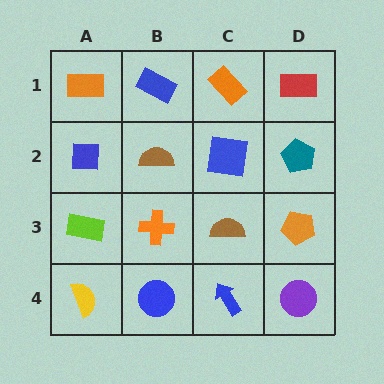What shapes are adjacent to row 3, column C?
A blue square (row 2, column C), a blue arrow (row 4, column C), an orange cross (row 3, column B), an orange pentagon (row 3, column D).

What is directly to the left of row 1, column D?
An orange rectangle.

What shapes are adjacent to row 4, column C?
A brown semicircle (row 3, column C), a blue circle (row 4, column B), a purple circle (row 4, column D).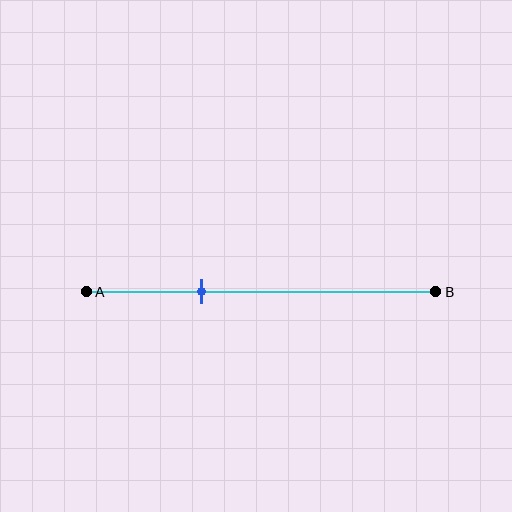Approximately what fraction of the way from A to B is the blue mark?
The blue mark is approximately 35% of the way from A to B.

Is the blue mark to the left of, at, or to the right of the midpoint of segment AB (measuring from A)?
The blue mark is to the left of the midpoint of segment AB.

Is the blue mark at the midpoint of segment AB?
No, the mark is at about 35% from A, not at the 50% midpoint.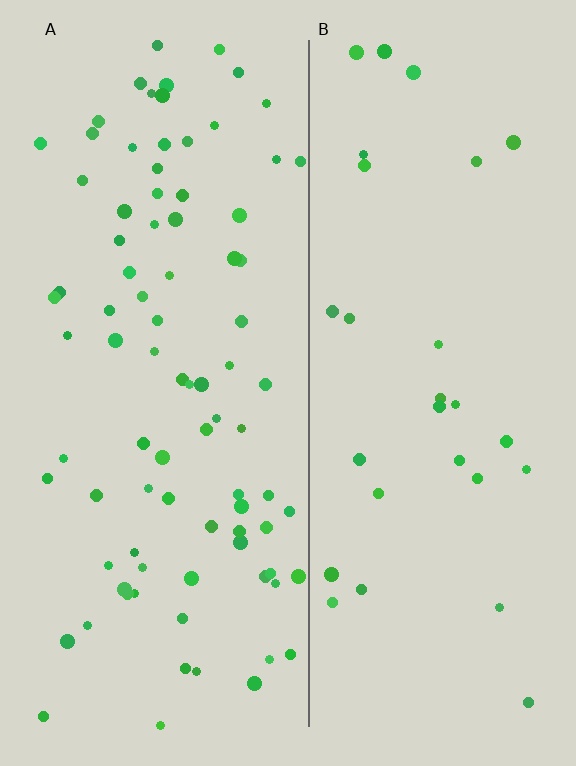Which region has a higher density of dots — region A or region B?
A (the left).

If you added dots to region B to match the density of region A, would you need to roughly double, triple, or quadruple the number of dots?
Approximately triple.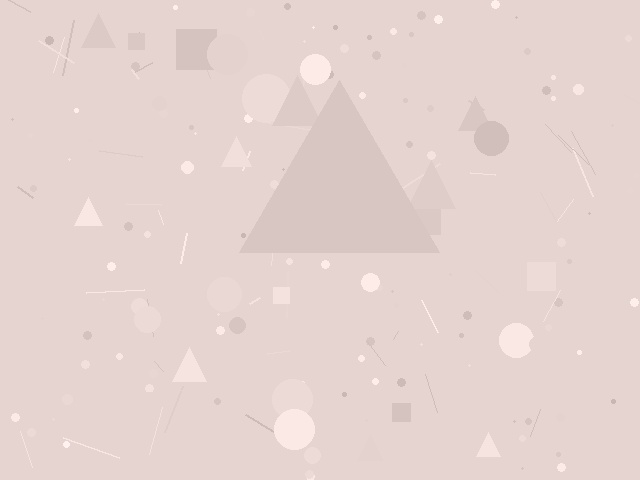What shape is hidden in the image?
A triangle is hidden in the image.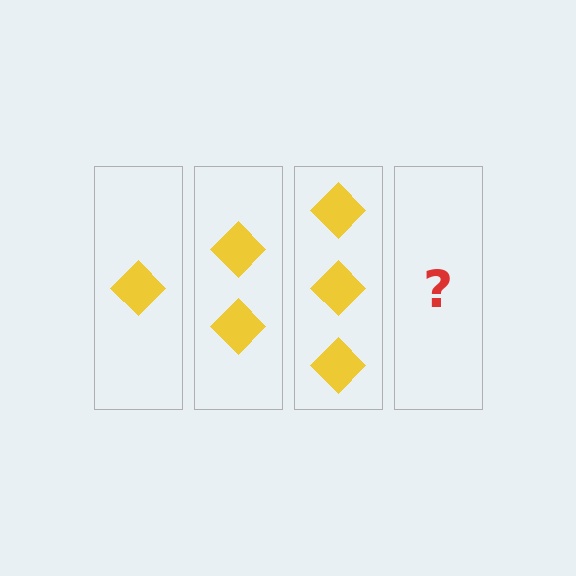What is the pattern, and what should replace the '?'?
The pattern is that each step adds one more diamond. The '?' should be 4 diamonds.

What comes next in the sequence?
The next element should be 4 diamonds.